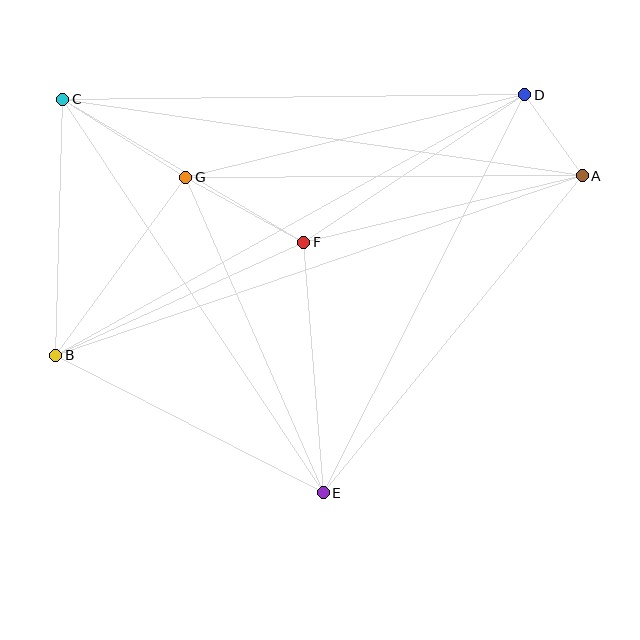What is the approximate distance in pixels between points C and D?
The distance between C and D is approximately 462 pixels.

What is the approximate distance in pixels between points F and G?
The distance between F and G is approximately 135 pixels.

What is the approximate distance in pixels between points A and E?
The distance between A and E is approximately 409 pixels.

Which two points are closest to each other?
Points A and D are closest to each other.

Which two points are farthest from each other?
Points A and B are farthest from each other.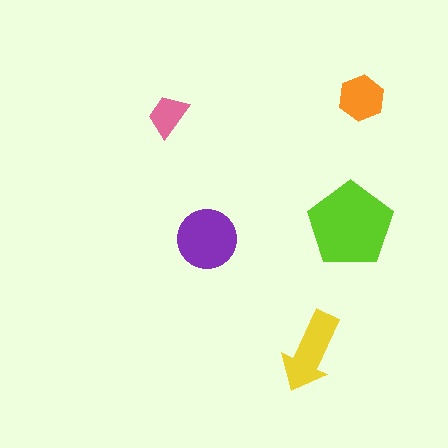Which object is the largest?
The lime pentagon.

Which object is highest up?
The orange hexagon is topmost.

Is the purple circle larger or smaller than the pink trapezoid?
Larger.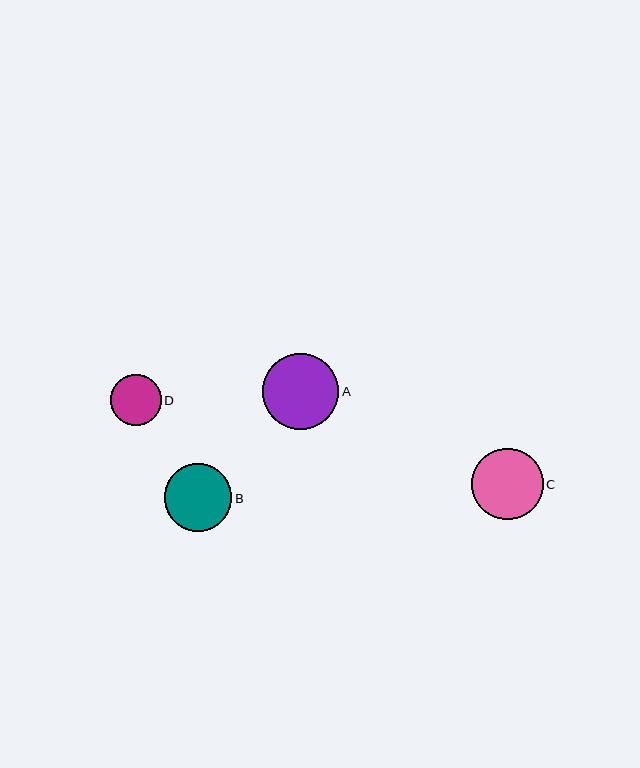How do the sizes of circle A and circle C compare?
Circle A and circle C are approximately the same size.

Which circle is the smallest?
Circle D is the smallest with a size of approximately 51 pixels.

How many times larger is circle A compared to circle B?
Circle A is approximately 1.1 times the size of circle B.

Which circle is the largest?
Circle A is the largest with a size of approximately 76 pixels.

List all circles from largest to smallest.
From largest to smallest: A, C, B, D.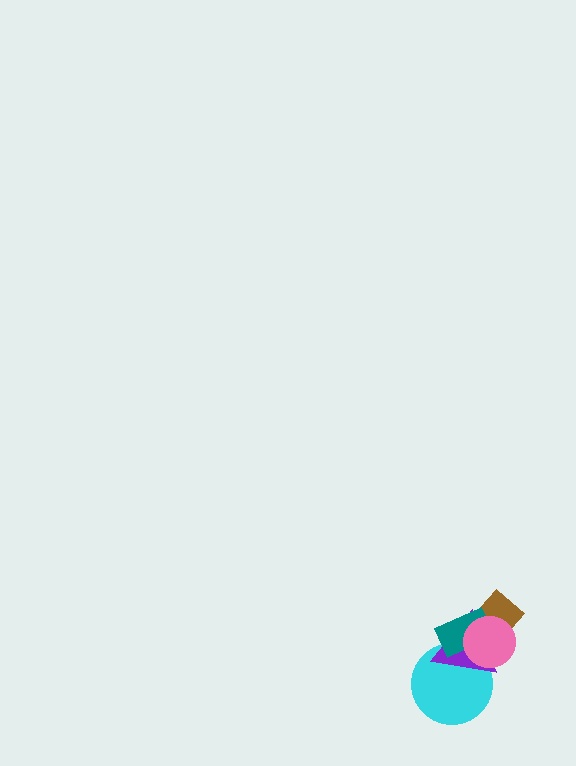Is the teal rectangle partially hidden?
Yes, it is partially covered by another shape.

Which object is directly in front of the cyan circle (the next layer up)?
The purple triangle is directly in front of the cyan circle.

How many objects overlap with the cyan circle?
3 objects overlap with the cyan circle.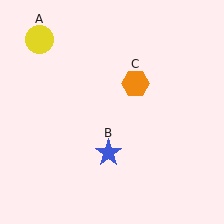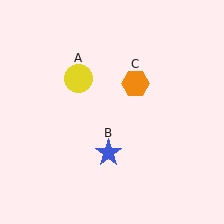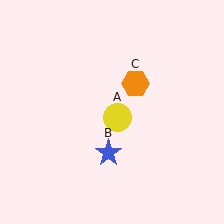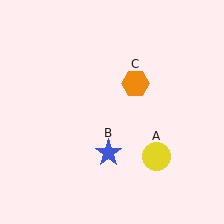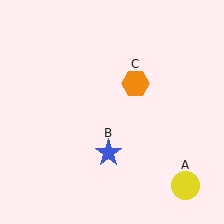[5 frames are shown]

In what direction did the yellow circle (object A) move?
The yellow circle (object A) moved down and to the right.